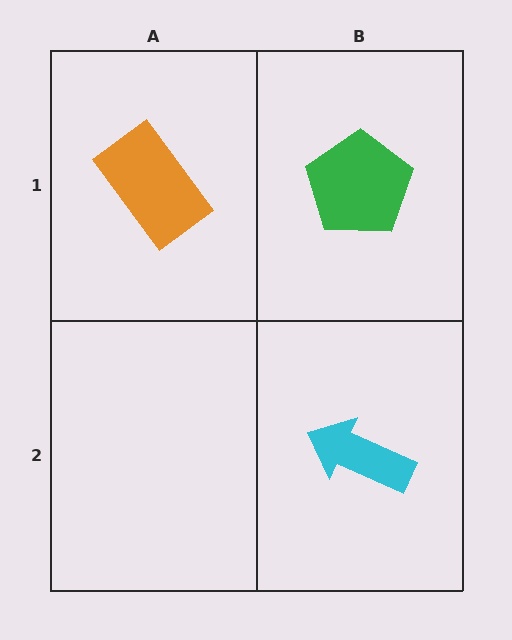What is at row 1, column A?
An orange rectangle.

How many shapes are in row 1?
2 shapes.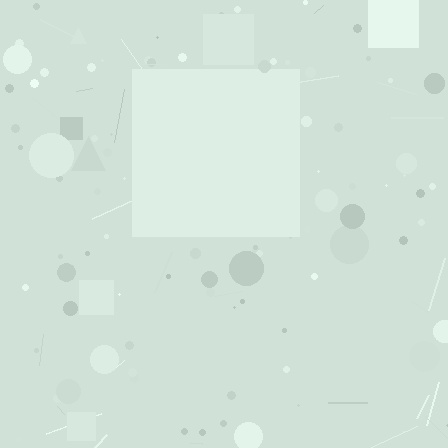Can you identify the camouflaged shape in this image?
The camouflaged shape is a square.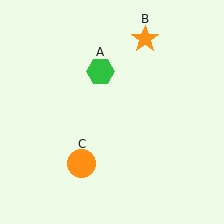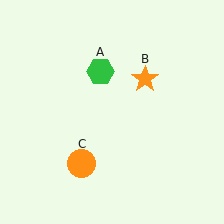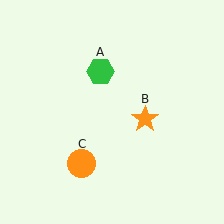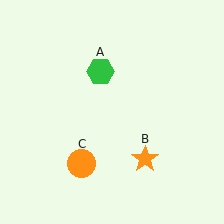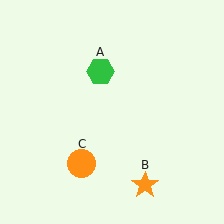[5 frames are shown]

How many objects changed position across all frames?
1 object changed position: orange star (object B).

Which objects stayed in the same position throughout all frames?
Green hexagon (object A) and orange circle (object C) remained stationary.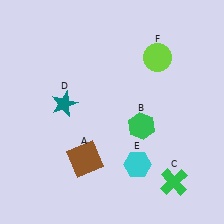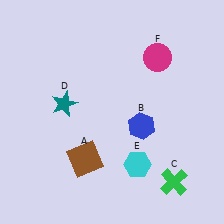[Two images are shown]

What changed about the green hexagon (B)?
In Image 1, B is green. In Image 2, it changed to blue.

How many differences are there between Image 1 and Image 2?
There are 2 differences between the two images.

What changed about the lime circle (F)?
In Image 1, F is lime. In Image 2, it changed to magenta.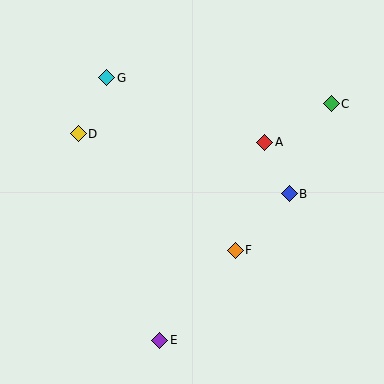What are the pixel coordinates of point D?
Point D is at (78, 134).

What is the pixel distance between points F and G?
The distance between F and G is 215 pixels.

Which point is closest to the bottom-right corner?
Point F is closest to the bottom-right corner.